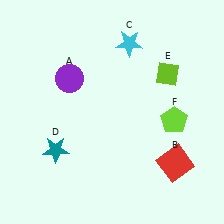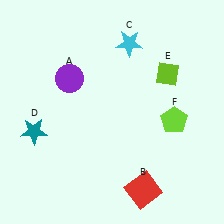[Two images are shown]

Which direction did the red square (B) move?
The red square (B) moved left.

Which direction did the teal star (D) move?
The teal star (D) moved left.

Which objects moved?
The objects that moved are: the red square (B), the teal star (D).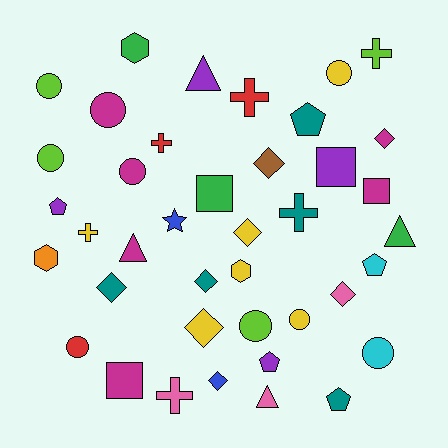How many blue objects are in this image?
There are 2 blue objects.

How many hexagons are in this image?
There are 3 hexagons.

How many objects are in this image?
There are 40 objects.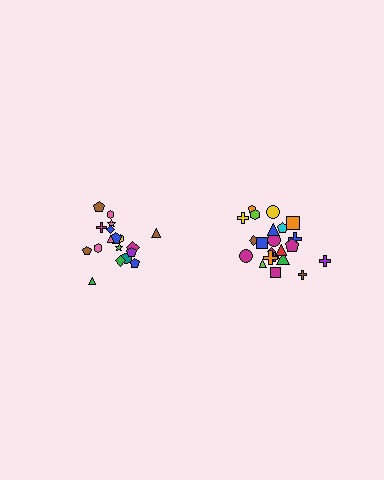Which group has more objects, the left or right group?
The right group.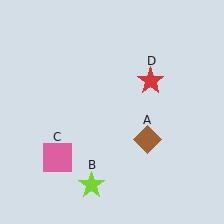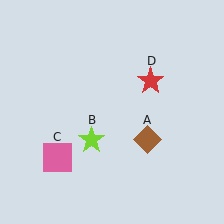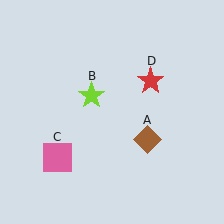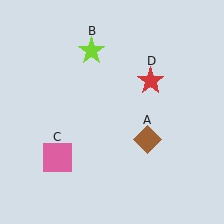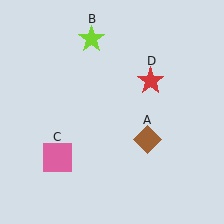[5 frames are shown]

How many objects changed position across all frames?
1 object changed position: lime star (object B).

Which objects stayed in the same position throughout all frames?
Brown diamond (object A) and pink square (object C) and red star (object D) remained stationary.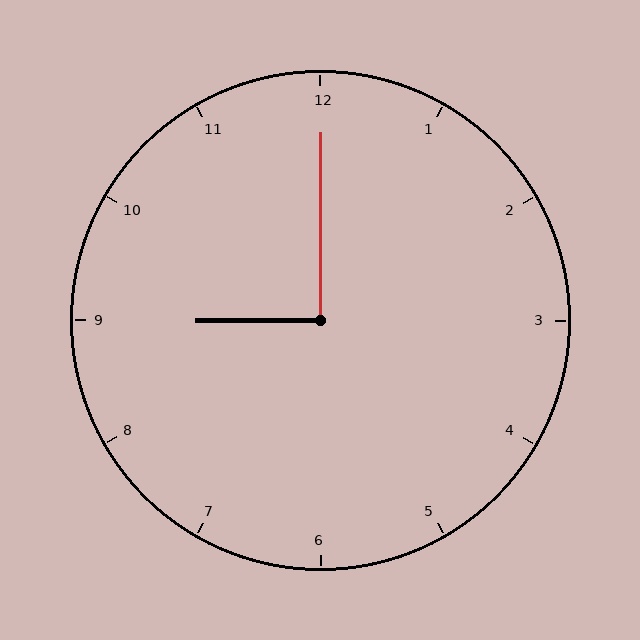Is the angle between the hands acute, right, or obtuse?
It is right.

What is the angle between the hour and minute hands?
Approximately 90 degrees.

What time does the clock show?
9:00.